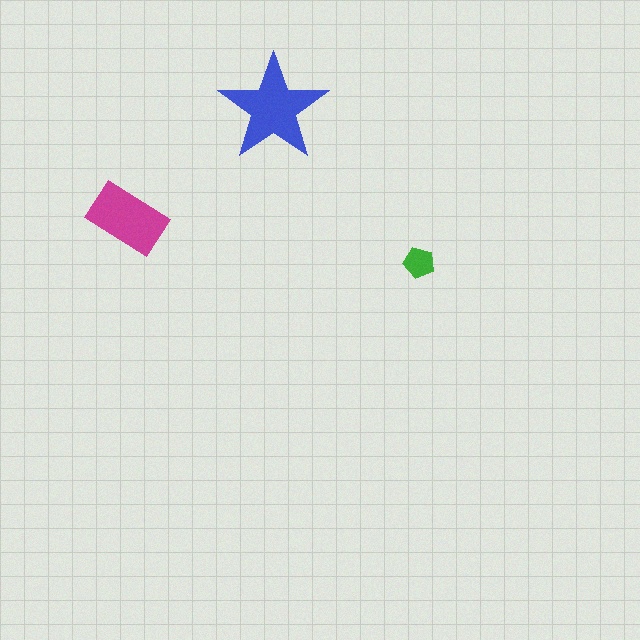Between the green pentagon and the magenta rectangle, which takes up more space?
The magenta rectangle.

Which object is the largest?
The blue star.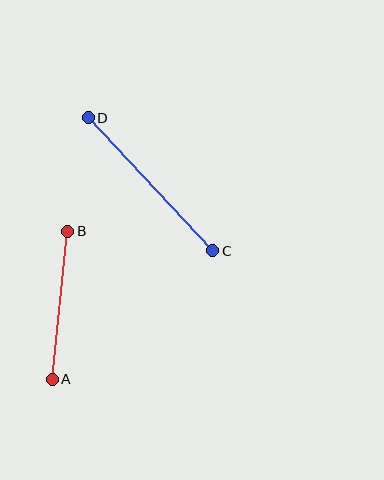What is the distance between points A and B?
The distance is approximately 149 pixels.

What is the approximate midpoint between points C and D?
The midpoint is at approximately (150, 184) pixels.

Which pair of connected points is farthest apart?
Points C and D are farthest apart.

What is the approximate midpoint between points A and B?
The midpoint is at approximately (60, 305) pixels.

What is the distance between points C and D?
The distance is approximately 182 pixels.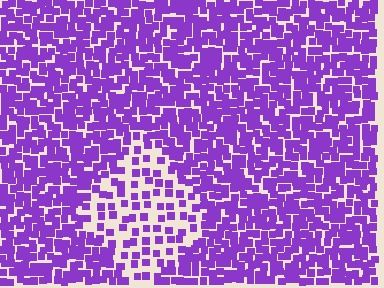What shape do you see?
I see a diamond.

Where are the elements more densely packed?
The elements are more densely packed outside the diamond boundary.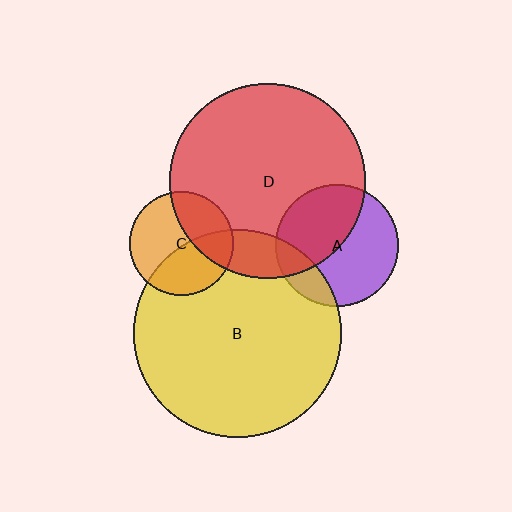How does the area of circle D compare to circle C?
Approximately 3.6 times.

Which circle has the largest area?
Circle B (yellow).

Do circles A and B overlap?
Yes.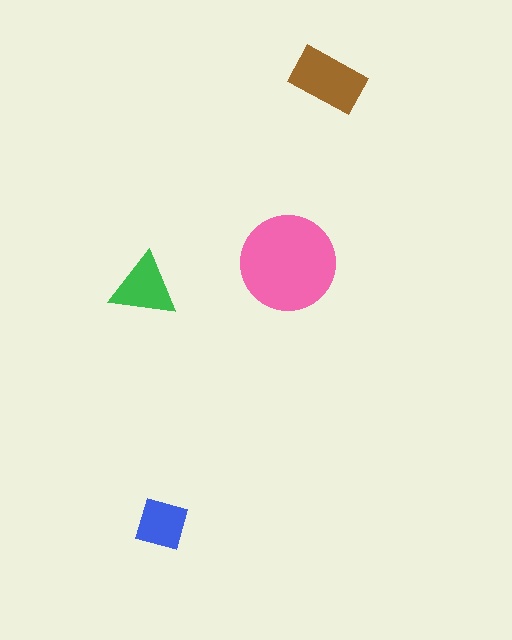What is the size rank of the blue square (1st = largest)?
4th.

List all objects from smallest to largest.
The blue square, the green triangle, the brown rectangle, the pink circle.